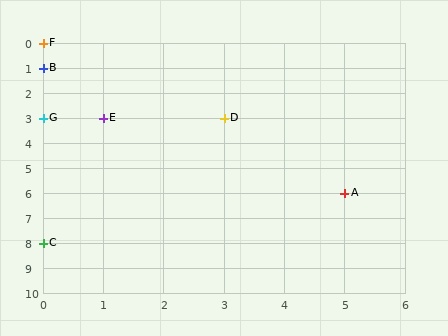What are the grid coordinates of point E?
Point E is at grid coordinates (1, 3).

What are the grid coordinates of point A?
Point A is at grid coordinates (5, 6).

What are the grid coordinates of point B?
Point B is at grid coordinates (0, 1).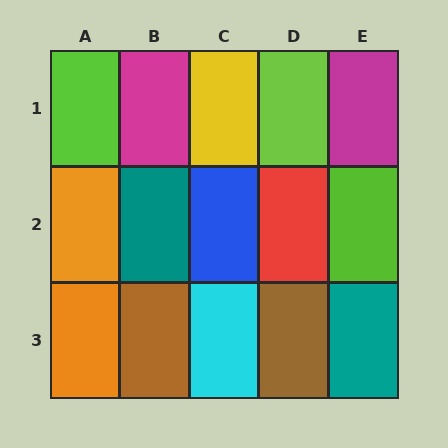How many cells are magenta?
2 cells are magenta.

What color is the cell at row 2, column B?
Teal.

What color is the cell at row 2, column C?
Blue.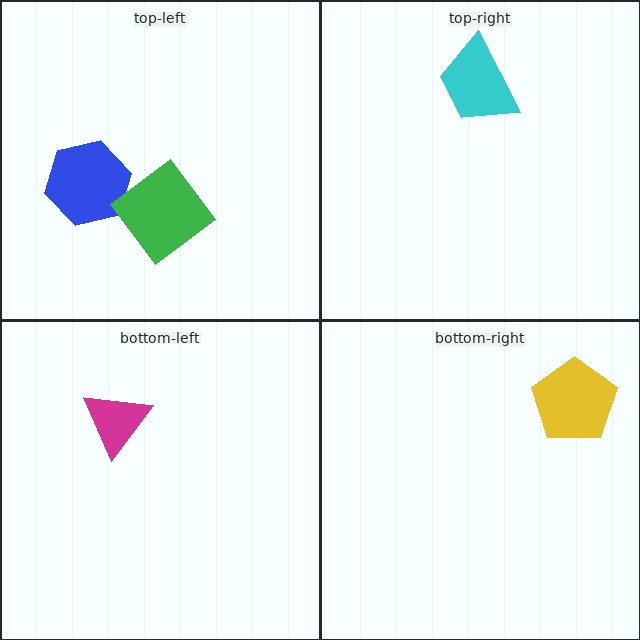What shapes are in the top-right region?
The cyan trapezoid.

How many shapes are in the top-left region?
2.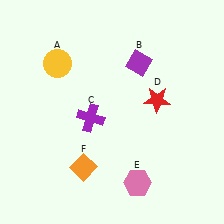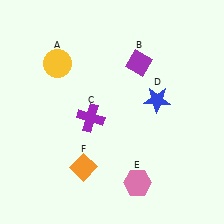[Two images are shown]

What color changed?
The star (D) changed from red in Image 1 to blue in Image 2.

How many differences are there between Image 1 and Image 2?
There is 1 difference between the two images.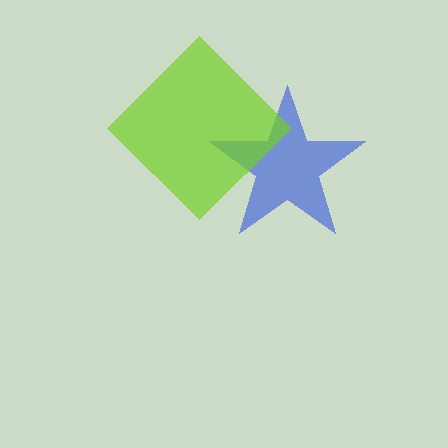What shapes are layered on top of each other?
The layered shapes are: a blue star, a lime diamond.